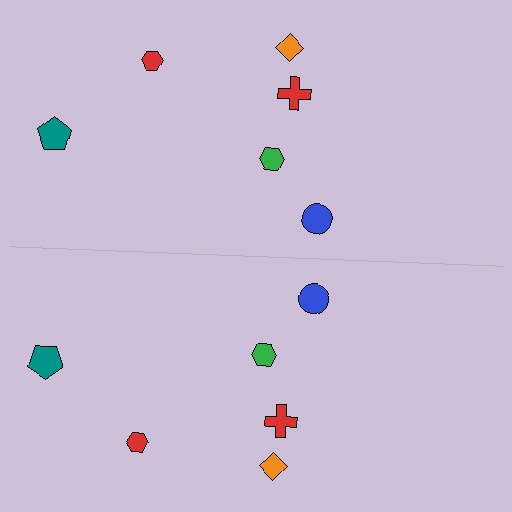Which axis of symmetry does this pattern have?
The pattern has a horizontal axis of symmetry running through the center of the image.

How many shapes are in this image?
There are 12 shapes in this image.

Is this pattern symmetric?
Yes, this pattern has bilateral (reflection) symmetry.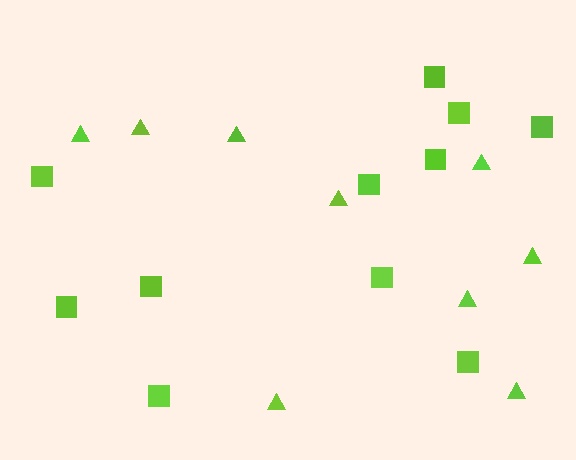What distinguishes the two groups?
There are 2 groups: one group of triangles (9) and one group of squares (11).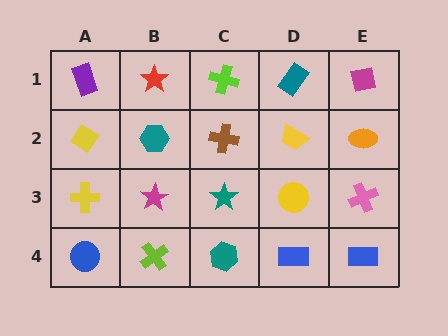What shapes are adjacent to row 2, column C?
A lime cross (row 1, column C), a teal star (row 3, column C), a teal hexagon (row 2, column B), a yellow trapezoid (row 2, column D).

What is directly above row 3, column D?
A yellow trapezoid.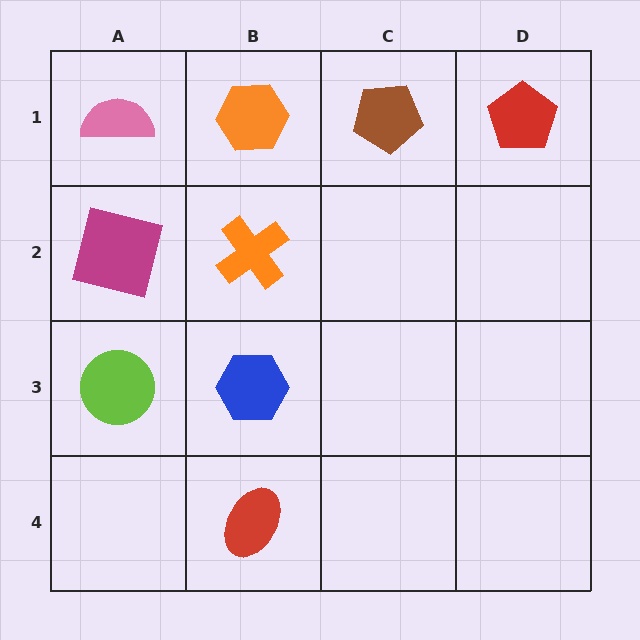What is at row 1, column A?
A pink semicircle.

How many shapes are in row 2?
2 shapes.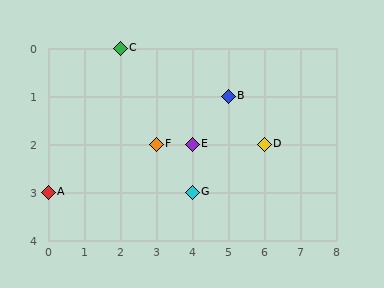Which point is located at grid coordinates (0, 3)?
Point A is at (0, 3).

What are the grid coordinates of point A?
Point A is at grid coordinates (0, 3).